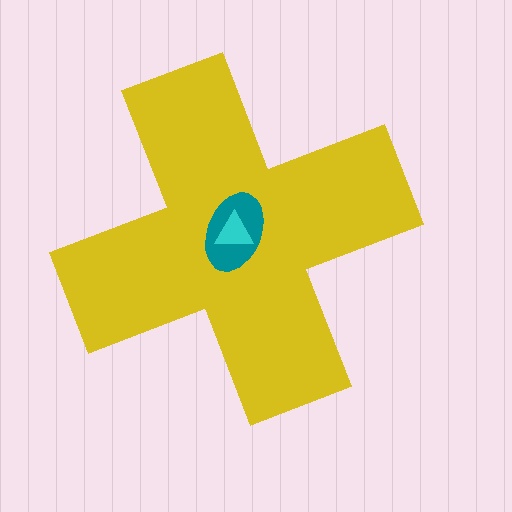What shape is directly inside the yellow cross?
The teal ellipse.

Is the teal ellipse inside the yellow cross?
Yes.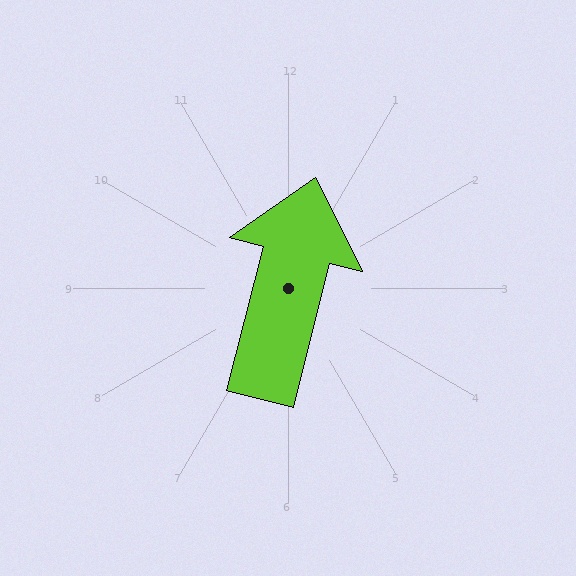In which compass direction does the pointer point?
North.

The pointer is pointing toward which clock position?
Roughly 12 o'clock.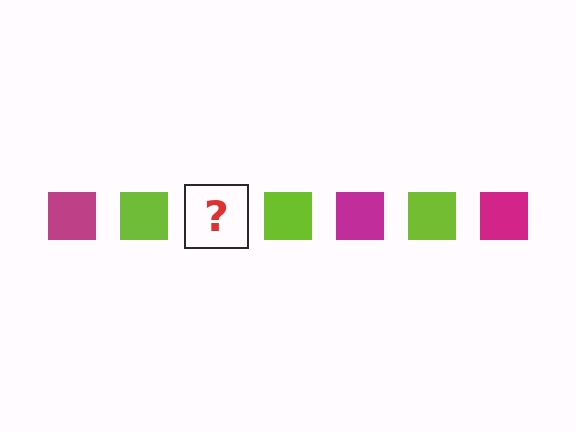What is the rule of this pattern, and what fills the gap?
The rule is that the pattern cycles through magenta, lime squares. The gap should be filled with a magenta square.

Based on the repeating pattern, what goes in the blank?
The blank should be a magenta square.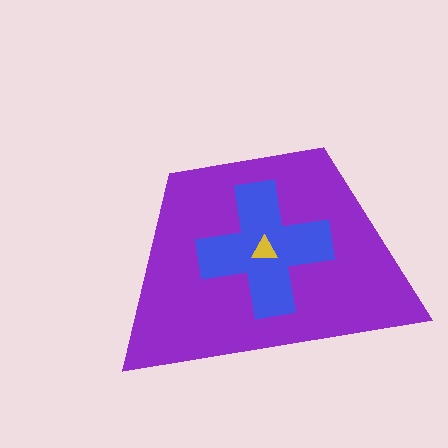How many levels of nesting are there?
3.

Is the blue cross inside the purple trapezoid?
Yes.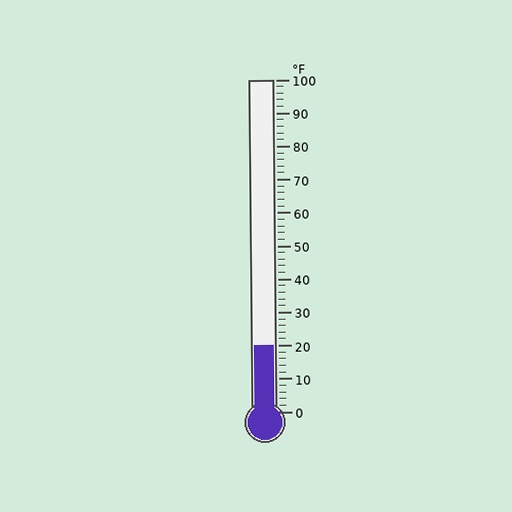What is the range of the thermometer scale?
The thermometer scale ranges from 0°F to 100°F.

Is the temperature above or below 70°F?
The temperature is below 70°F.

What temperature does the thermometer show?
The thermometer shows approximately 20°F.